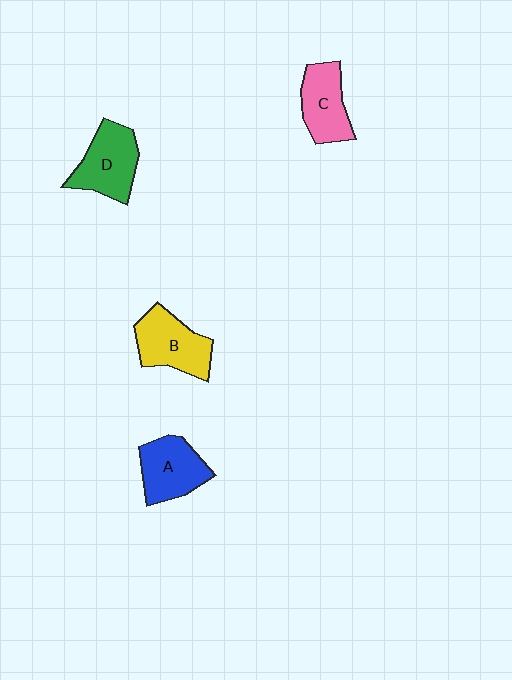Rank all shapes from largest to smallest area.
From largest to smallest: D (green), B (yellow), A (blue), C (pink).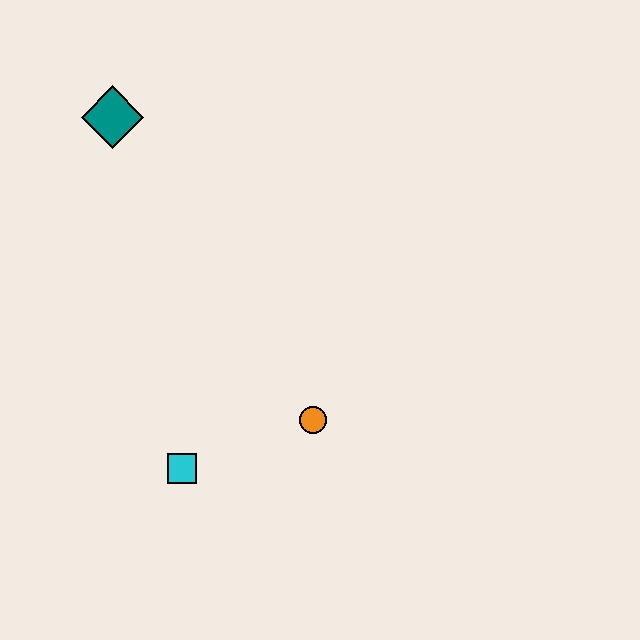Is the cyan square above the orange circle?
No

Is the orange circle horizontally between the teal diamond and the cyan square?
No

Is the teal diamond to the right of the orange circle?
No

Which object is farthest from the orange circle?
The teal diamond is farthest from the orange circle.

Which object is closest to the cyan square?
The orange circle is closest to the cyan square.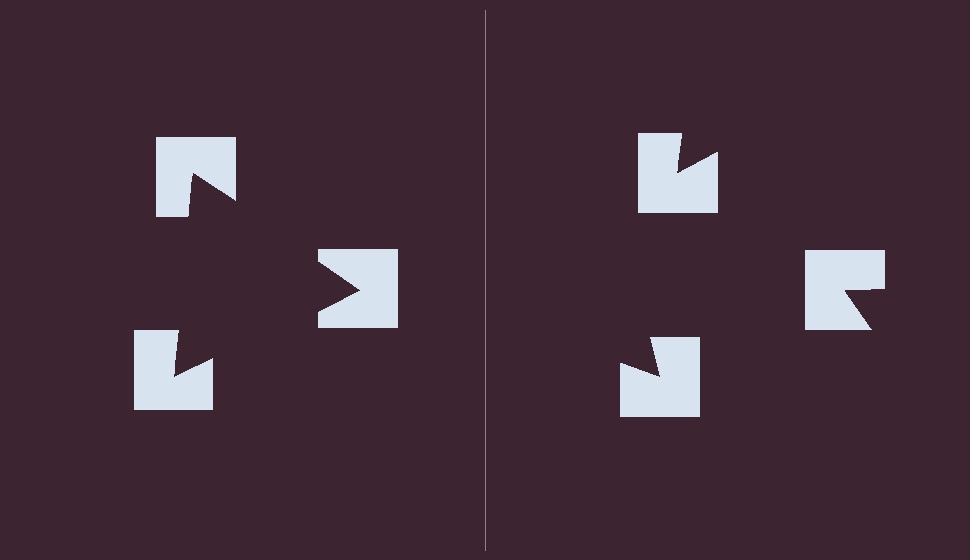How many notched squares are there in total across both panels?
6 — 3 on each side.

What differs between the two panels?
The notched squares are positioned identically on both sides; only the wedge orientations differ. On the left they align to a triangle; on the right they are misaligned.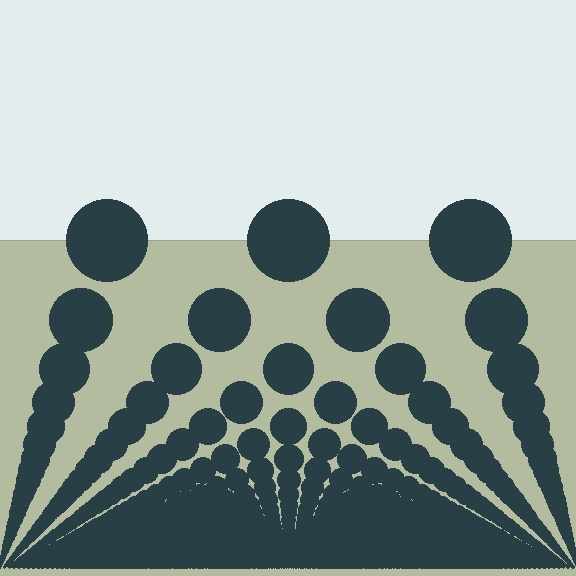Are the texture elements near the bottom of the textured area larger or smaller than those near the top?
Smaller. The gradient is inverted — elements near the bottom are smaller and denser.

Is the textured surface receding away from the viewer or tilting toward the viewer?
The surface appears to tilt toward the viewer. Texture elements get larger and sparser toward the top.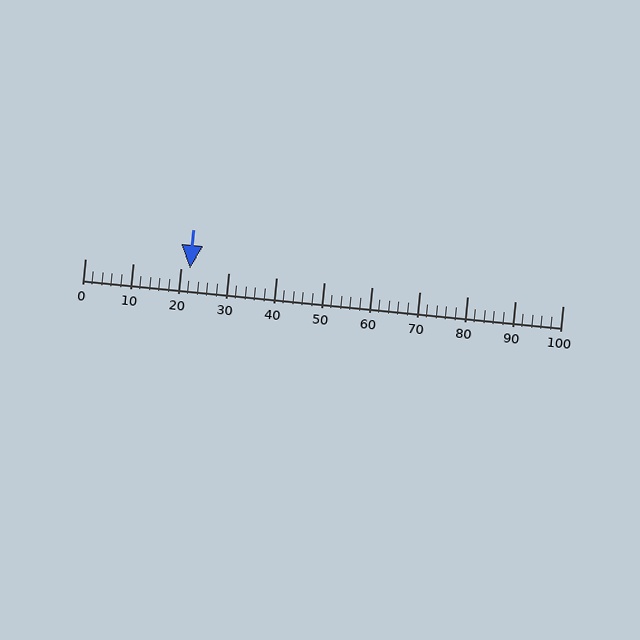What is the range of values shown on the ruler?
The ruler shows values from 0 to 100.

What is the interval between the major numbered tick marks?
The major tick marks are spaced 10 units apart.